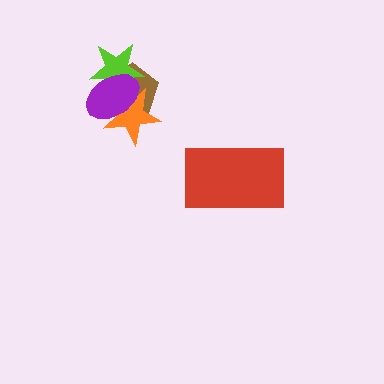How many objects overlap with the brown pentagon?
3 objects overlap with the brown pentagon.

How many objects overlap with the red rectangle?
0 objects overlap with the red rectangle.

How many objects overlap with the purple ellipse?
3 objects overlap with the purple ellipse.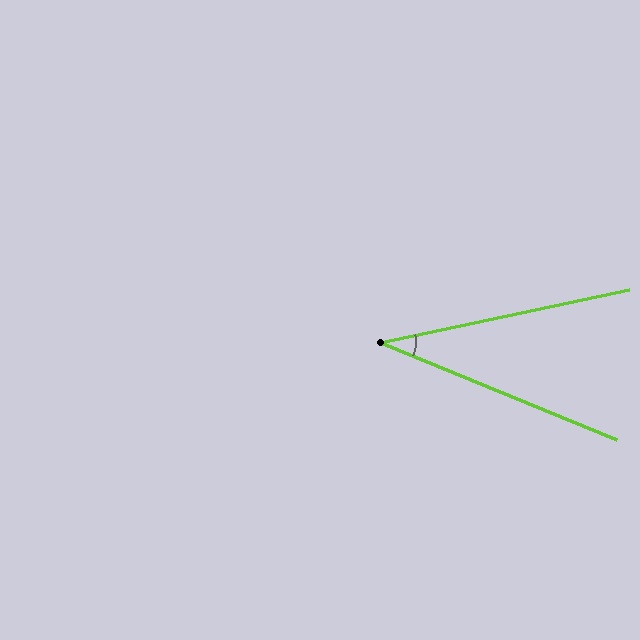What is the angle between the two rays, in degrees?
Approximately 34 degrees.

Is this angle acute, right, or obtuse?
It is acute.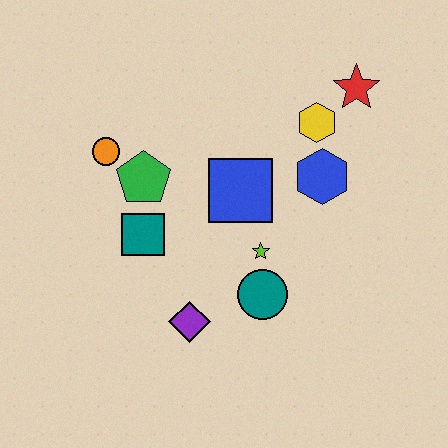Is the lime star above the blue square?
No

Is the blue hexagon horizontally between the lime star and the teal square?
No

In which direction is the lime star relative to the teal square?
The lime star is to the right of the teal square.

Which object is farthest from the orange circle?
The red star is farthest from the orange circle.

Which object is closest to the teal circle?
The lime star is closest to the teal circle.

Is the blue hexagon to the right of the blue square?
Yes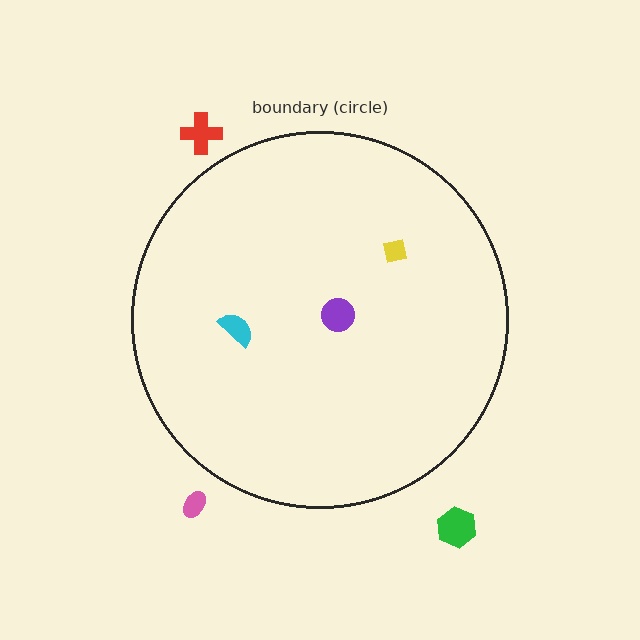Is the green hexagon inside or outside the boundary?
Outside.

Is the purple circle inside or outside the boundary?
Inside.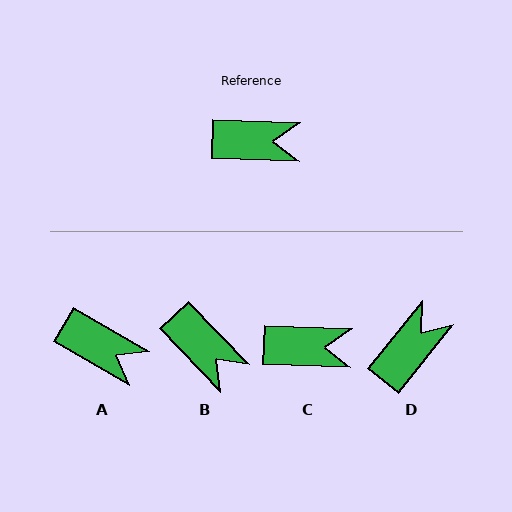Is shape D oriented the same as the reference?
No, it is off by about 53 degrees.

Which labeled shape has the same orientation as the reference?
C.